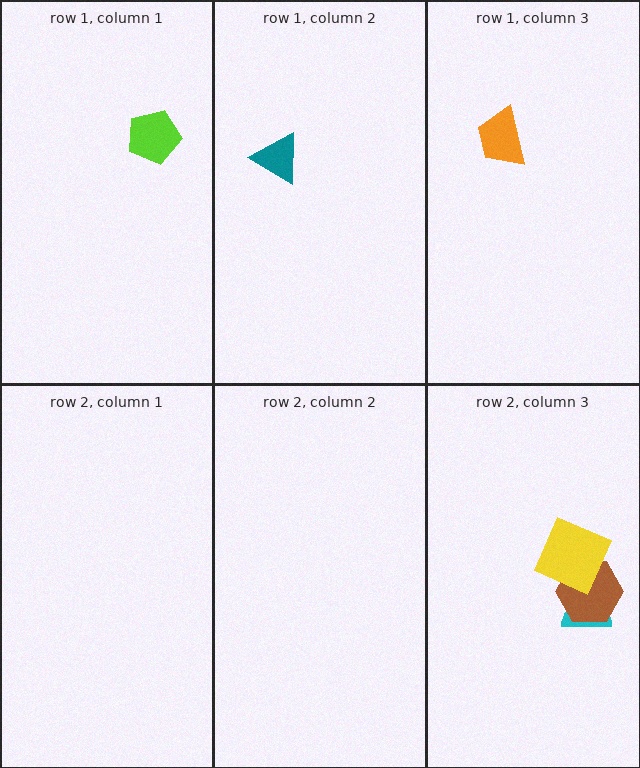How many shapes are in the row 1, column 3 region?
1.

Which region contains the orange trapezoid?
The row 1, column 3 region.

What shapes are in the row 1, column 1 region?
The lime pentagon.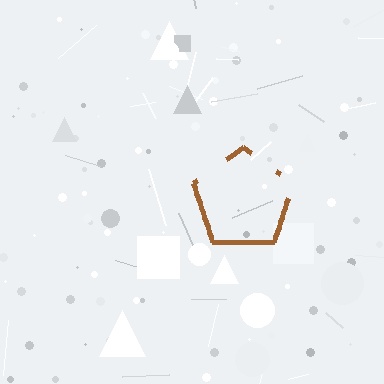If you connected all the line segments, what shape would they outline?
They would outline a pentagon.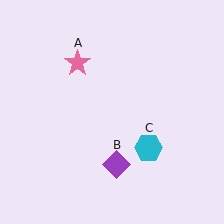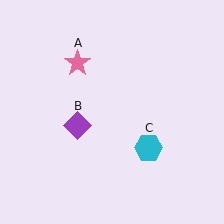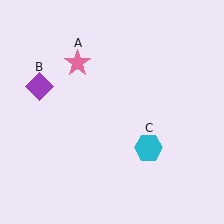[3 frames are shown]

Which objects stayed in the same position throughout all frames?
Pink star (object A) and cyan hexagon (object C) remained stationary.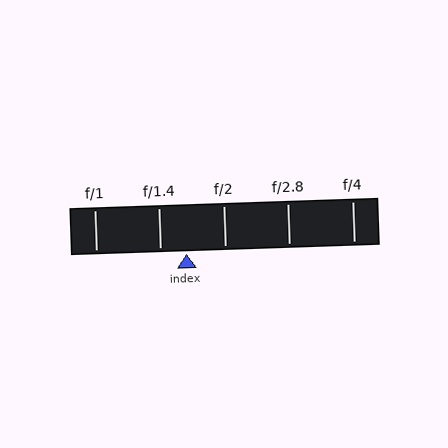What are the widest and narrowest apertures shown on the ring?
The widest aperture shown is f/1 and the narrowest is f/4.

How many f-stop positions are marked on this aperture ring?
There are 5 f-stop positions marked.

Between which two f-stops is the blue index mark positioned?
The index mark is between f/1.4 and f/2.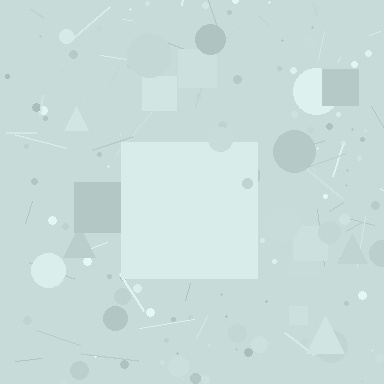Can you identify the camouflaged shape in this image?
The camouflaged shape is a square.